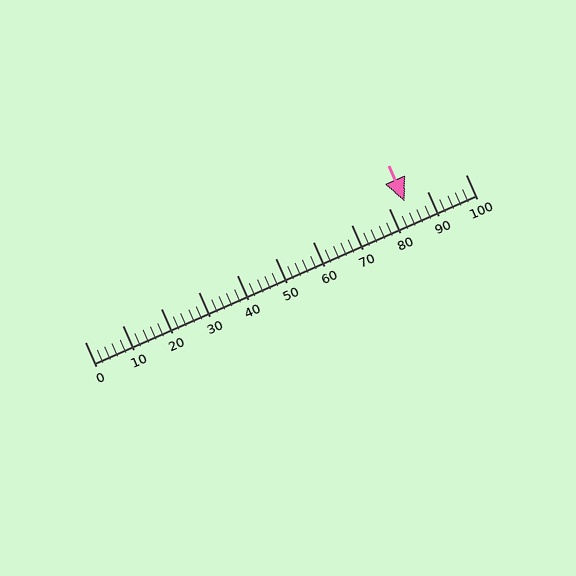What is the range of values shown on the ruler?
The ruler shows values from 0 to 100.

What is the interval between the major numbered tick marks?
The major tick marks are spaced 10 units apart.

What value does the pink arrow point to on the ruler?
The pink arrow points to approximately 84.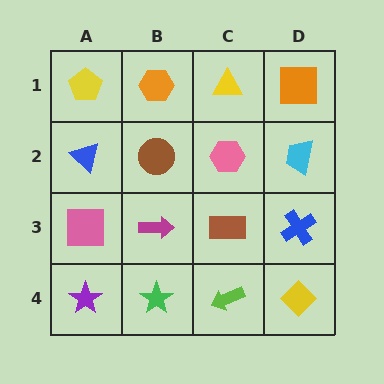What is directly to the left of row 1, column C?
An orange hexagon.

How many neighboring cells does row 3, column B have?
4.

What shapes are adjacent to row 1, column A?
A blue triangle (row 2, column A), an orange hexagon (row 1, column B).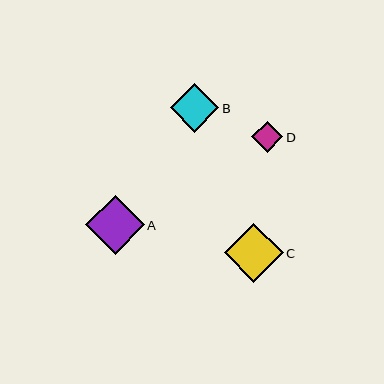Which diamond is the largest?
Diamond C is the largest with a size of approximately 59 pixels.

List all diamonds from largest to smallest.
From largest to smallest: C, A, B, D.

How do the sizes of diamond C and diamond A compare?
Diamond C and diamond A are approximately the same size.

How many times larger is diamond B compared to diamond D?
Diamond B is approximately 1.6 times the size of diamond D.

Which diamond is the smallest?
Diamond D is the smallest with a size of approximately 31 pixels.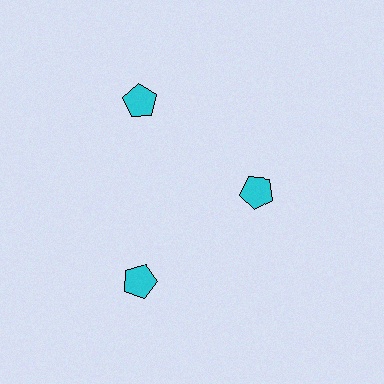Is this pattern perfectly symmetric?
No. The 3 cyan pentagons are arranged in a ring, but one element near the 3 o'clock position is pulled inward toward the center, breaking the 3-fold rotational symmetry.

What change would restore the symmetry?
The symmetry would be restored by moving it outward, back onto the ring so that all 3 pentagons sit at equal angles and equal distance from the center.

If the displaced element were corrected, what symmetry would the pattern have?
It would have 3-fold rotational symmetry — the pattern would map onto itself every 120 degrees.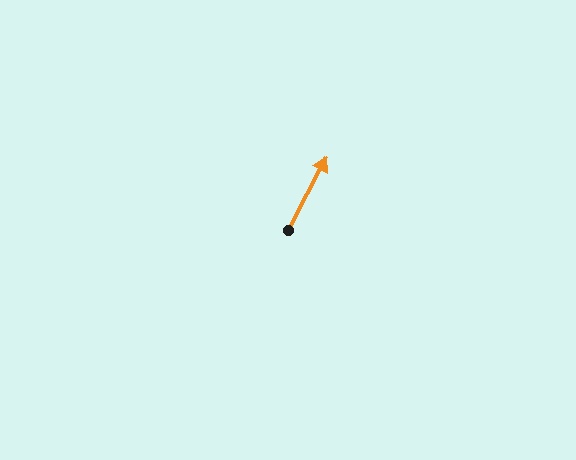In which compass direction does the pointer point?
Northeast.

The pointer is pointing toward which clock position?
Roughly 1 o'clock.